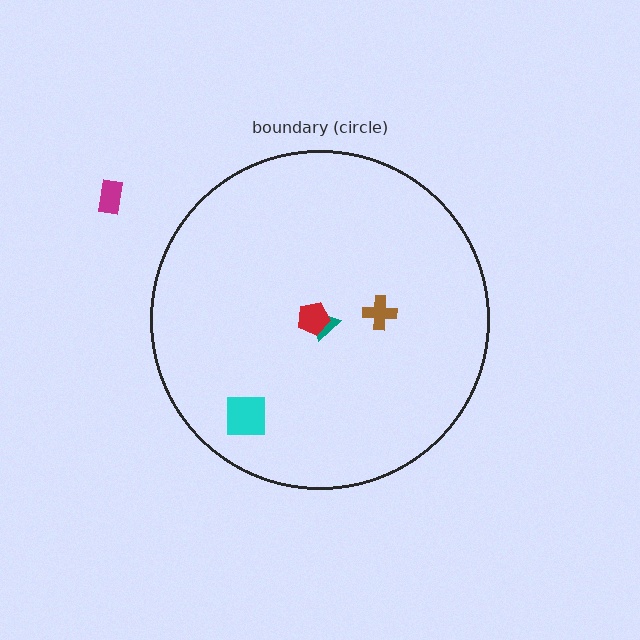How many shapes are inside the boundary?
4 inside, 1 outside.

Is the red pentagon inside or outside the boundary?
Inside.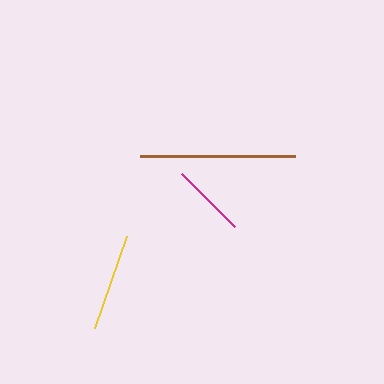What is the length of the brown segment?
The brown segment is approximately 155 pixels long.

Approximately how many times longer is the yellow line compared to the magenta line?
The yellow line is approximately 1.3 times the length of the magenta line.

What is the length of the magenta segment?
The magenta segment is approximately 74 pixels long.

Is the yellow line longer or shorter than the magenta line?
The yellow line is longer than the magenta line.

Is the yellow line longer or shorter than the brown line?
The brown line is longer than the yellow line.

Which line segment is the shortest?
The magenta line is the shortest at approximately 74 pixels.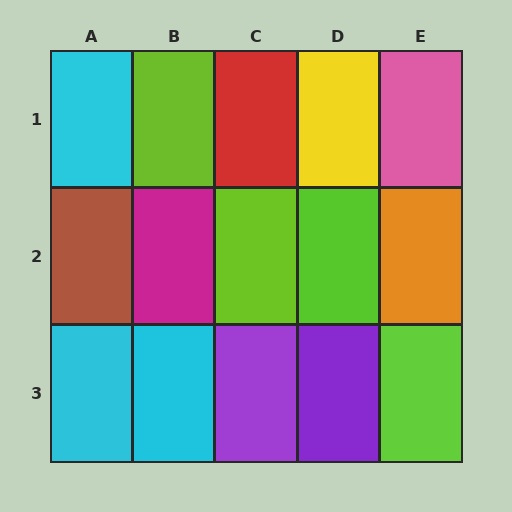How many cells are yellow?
1 cell is yellow.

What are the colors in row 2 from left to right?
Brown, magenta, lime, lime, orange.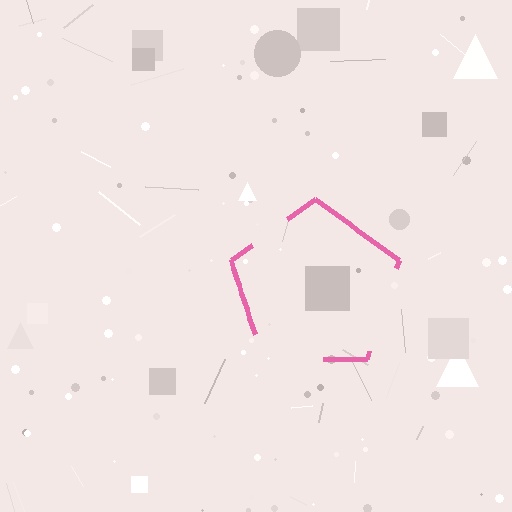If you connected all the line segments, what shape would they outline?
They would outline a pentagon.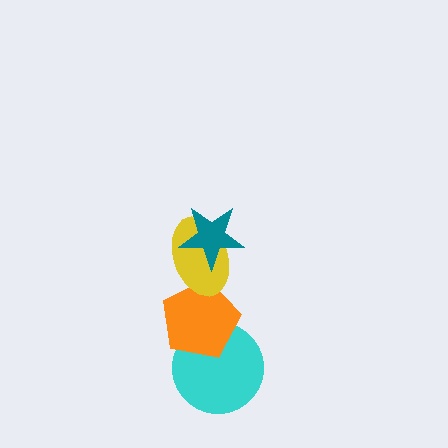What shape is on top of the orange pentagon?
The yellow ellipse is on top of the orange pentagon.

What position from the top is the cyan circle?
The cyan circle is 4th from the top.